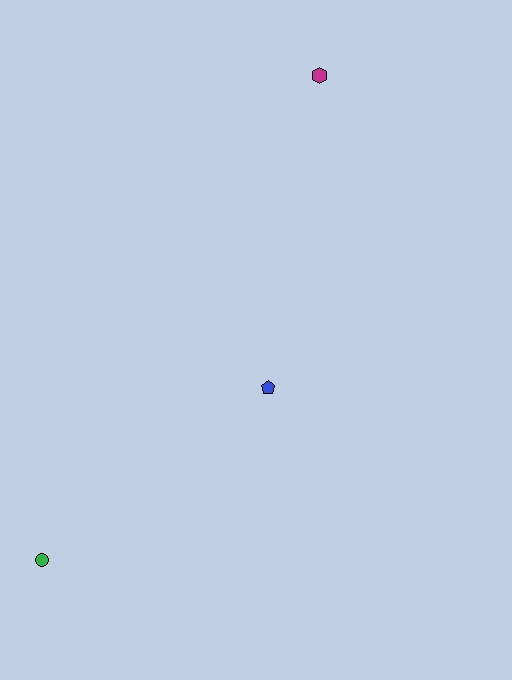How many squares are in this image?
There are no squares.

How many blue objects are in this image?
There is 1 blue object.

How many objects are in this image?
There are 3 objects.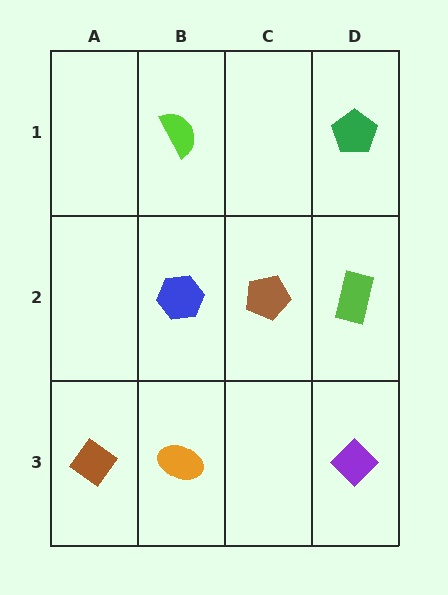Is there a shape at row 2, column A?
No, that cell is empty.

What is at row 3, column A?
A brown diamond.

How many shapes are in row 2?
3 shapes.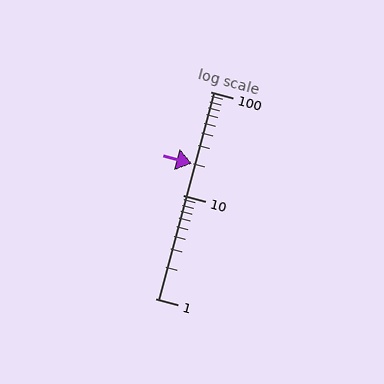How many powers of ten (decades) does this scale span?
The scale spans 2 decades, from 1 to 100.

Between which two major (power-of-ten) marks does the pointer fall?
The pointer is between 10 and 100.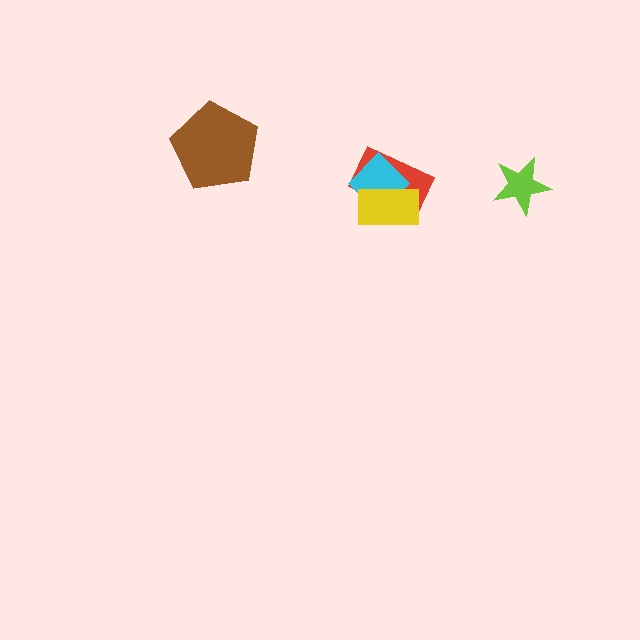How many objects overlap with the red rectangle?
2 objects overlap with the red rectangle.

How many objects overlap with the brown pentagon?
0 objects overlap with the brown pentagon.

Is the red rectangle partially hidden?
Yes, it is partially covered by another shape.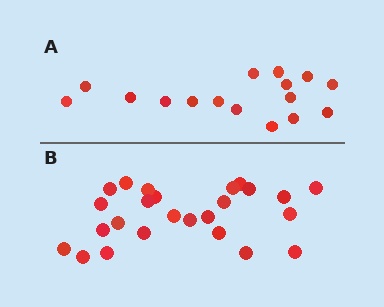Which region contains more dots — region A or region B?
Region B (the bottom region) has more dots.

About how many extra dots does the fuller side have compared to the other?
Region B has roughly 8 or so more dots than region A.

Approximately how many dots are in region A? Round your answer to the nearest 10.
About 20 dots. (The exact count is 16, which rounds to 20.)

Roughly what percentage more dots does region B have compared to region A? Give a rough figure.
About 55% more.